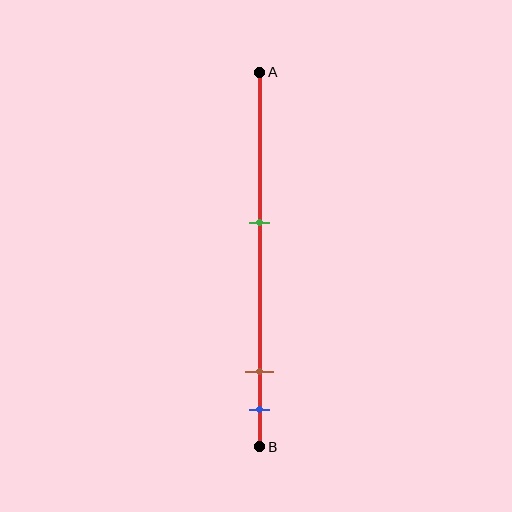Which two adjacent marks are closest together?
The brown and blue marks are the closest adjacent pair.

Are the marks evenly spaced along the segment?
No, the marks are not evenly spaced.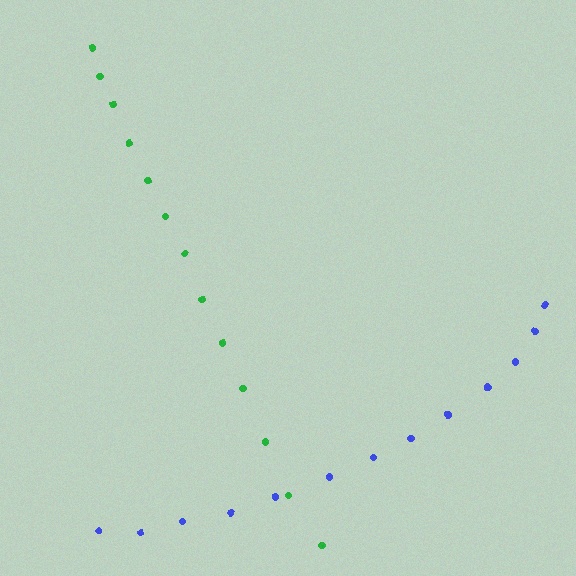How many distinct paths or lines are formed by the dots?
There are 2 distinct paths.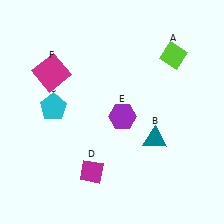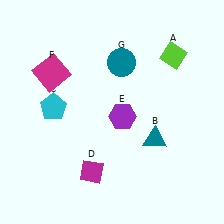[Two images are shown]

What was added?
A teal circle (G) was added in Image 2.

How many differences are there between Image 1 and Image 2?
There is 1 difference between the two images.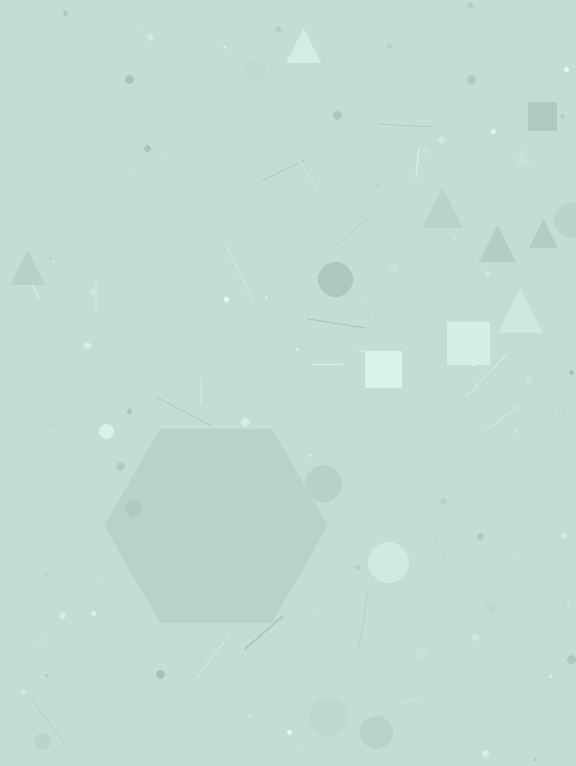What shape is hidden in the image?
A hexagon is hidden in the image.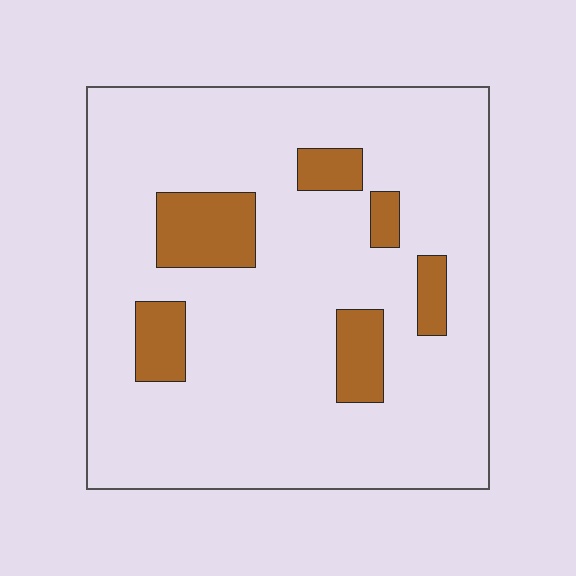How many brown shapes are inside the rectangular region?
6.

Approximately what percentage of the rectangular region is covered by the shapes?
Approximately 15%.